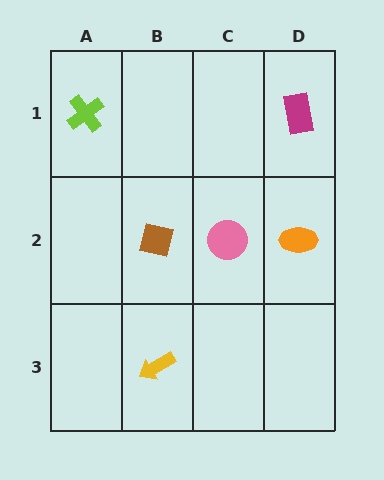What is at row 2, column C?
A pink circle.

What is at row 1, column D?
A magenta rectangle.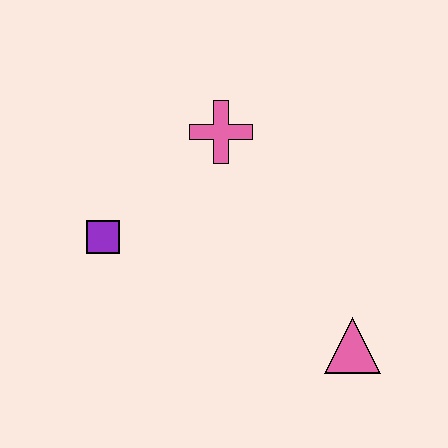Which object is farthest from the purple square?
The pink triangle is farthest from the purple square.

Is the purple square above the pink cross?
No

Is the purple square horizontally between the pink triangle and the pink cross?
No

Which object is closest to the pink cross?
The purple square is closest to the pink cross.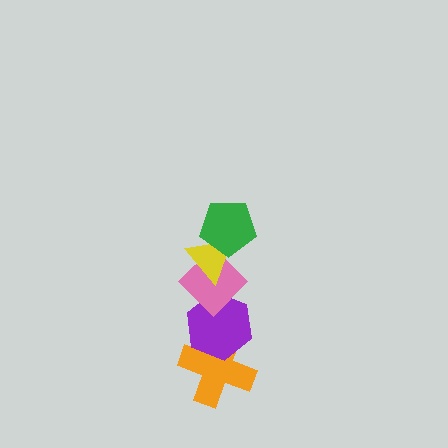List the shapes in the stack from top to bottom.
From top to bottom: the green pentagon, the yellow triangle, the pink diamond, the purple hexagon, the orange cross.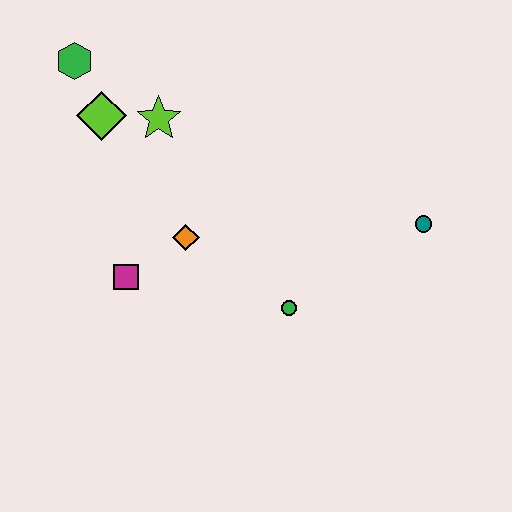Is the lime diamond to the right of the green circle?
No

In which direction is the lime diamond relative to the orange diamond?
The lime diamond is above the orange diamond.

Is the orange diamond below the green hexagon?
Yes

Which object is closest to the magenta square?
The orange diamond is closest to the magenta square.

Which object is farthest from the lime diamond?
The teal circle is farthest from the lime diamond.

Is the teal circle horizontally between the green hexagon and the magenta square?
No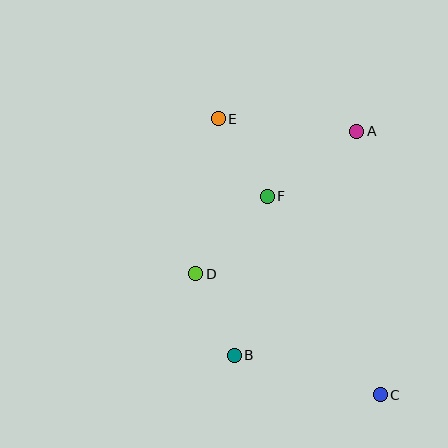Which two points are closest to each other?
Points B and D are closest to each other.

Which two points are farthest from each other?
Points C and E are farthest from each other.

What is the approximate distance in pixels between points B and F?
The distance between B and F is approximately 162 pixels.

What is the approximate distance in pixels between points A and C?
The distance between A and C is approximately 264 pixels.